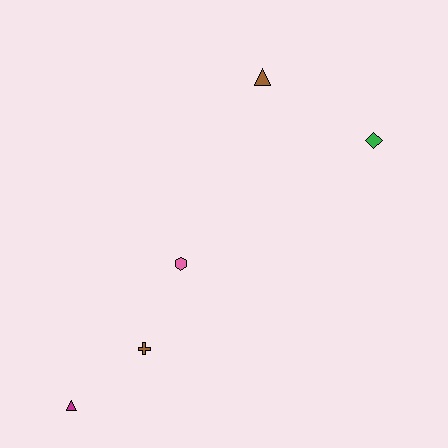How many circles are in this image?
There are no circles.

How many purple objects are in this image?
There are no purple objects.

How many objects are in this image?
There are 5 objects.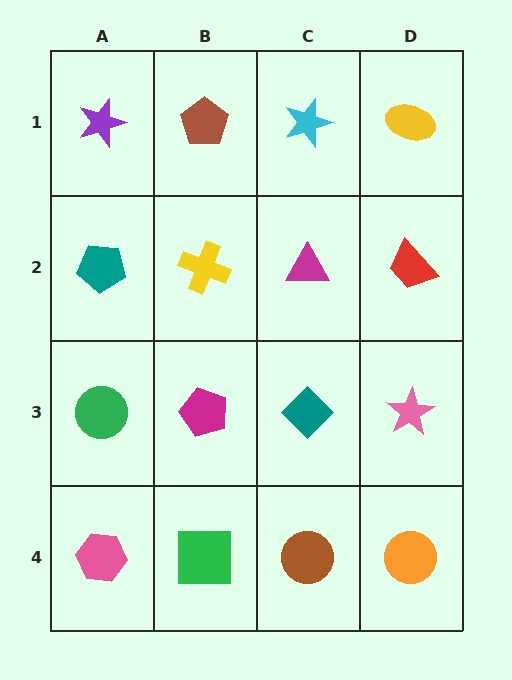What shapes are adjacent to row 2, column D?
A yellow ellipse (row 1, column D), a pink star (row 3, column D), a magenta triangle (row 2, column C).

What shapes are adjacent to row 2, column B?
A brown pentagon (row 1, column B), a magenta pentagon (row 3, column B), a teal pentagon (row 2, column A), a magenta triangle (row 2, column C).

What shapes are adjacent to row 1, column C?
A magenta triangle (row 2, column C), a brown pentagon (row 1, column B), a yellow ellipse (row 1, column D).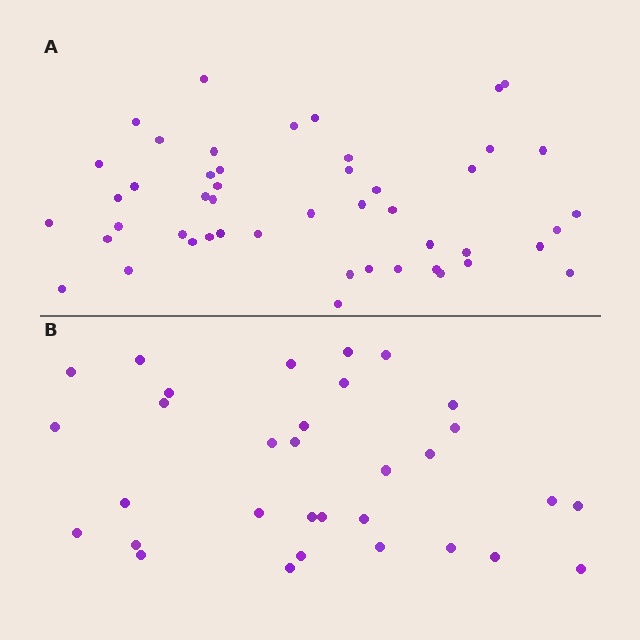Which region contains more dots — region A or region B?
Region A (the top region) has more dots.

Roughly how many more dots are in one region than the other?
Region A has approximately 15 more dots than region B.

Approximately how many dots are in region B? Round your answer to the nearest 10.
About 30 dots. (The exact count is 32, which rounds to 30.)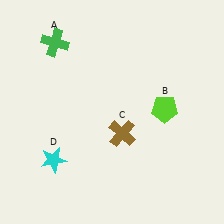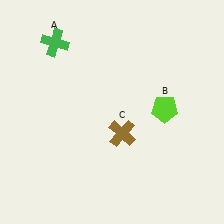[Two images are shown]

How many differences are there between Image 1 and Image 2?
There is 1 difference between the two images.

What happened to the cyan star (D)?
The cyan star (D) was removed in Image 2. It was in the bottom-left area of Image 1.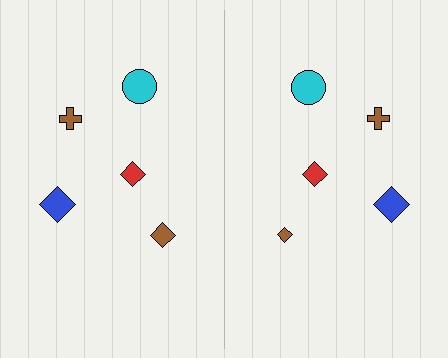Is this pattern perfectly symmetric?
No, the pattern is not perfectly symmetric. The brown diamond on the right side has a different size than its mirror counterpart.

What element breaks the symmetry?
The brown diamond on the right side has a different size than its mirror counterpart.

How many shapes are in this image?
There are 10 shapes in this image.